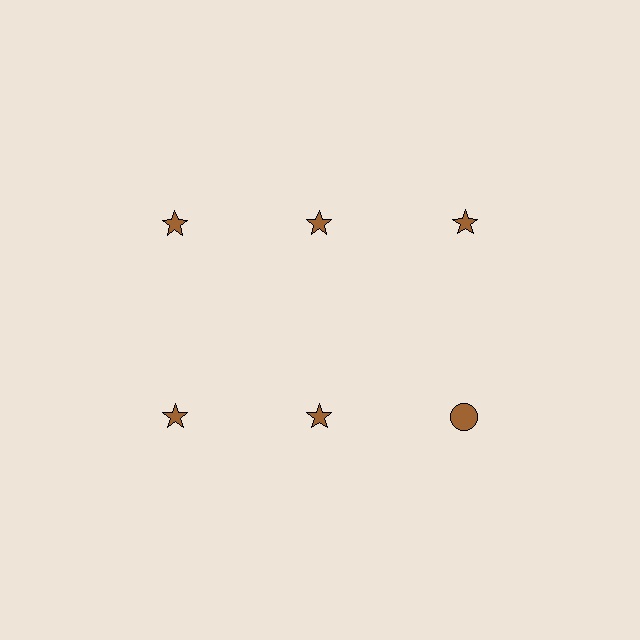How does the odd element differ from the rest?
It has a different shape: circle instead of star.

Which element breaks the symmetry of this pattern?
The brown circle in the second row, center column breaks the symmetry. All other shapes are brown stars.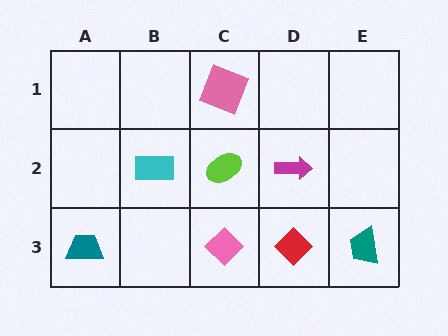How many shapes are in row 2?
3 shapes.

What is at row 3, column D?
A red diamond.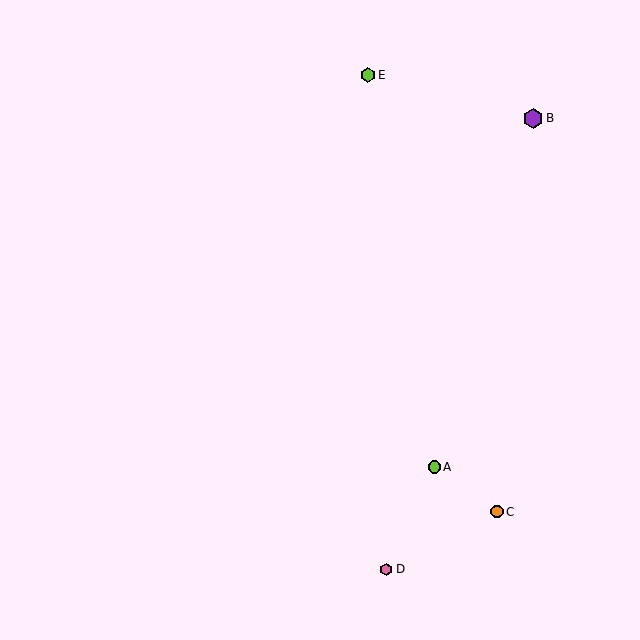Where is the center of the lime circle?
The center of the lime circle is at (434, 467).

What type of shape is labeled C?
Shape C is an orange circle.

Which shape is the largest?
The purple hexagon (labeled B) is the largest.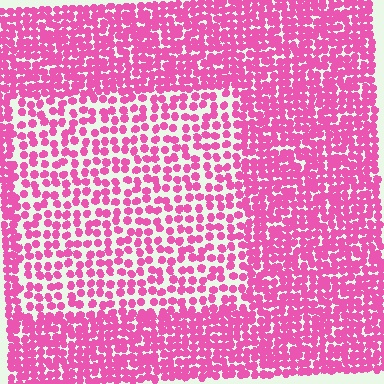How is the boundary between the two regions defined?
The boundary is defined by a change in element density (approximately 1.8x ratio). All elements are the same color, size, and shape.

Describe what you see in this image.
The image contains small pink elements arranged at two different densities. A rectangle-shaped region is visible where the elements are less densely packed than the surrounding area.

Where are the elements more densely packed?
The elements are more densely packed outside the rectangle boundary.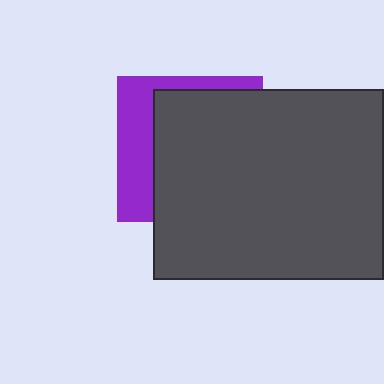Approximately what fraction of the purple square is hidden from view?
Roughly 68% of the purple square is hidden behind the dark gray rectangle.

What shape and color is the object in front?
The object in front is a dark gray rectangle.